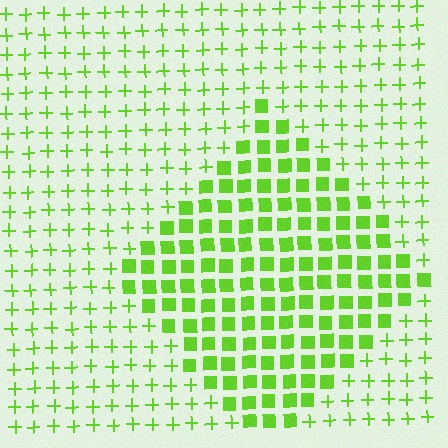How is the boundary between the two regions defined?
The boundary is defined by a change in element shape: squares inside vs. plus signs outside. All elements share the same color and spacing.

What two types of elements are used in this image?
The image uses squares inside the diamond region and plus signs outside it.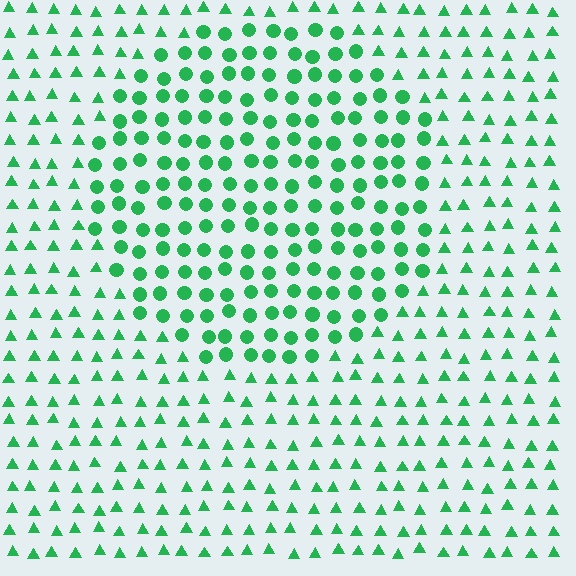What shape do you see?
I see a circle.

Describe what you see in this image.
The image is filled with small green elements arranged in a uniform grid. A circle-shaped region contains circles, while the surrounding area contains triangles. The boundary is defined purely by the change in element shape.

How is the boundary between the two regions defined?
The boundary is defined by a change in element shape: circles inside vs. triangles outside. All elements share the same color and spacing.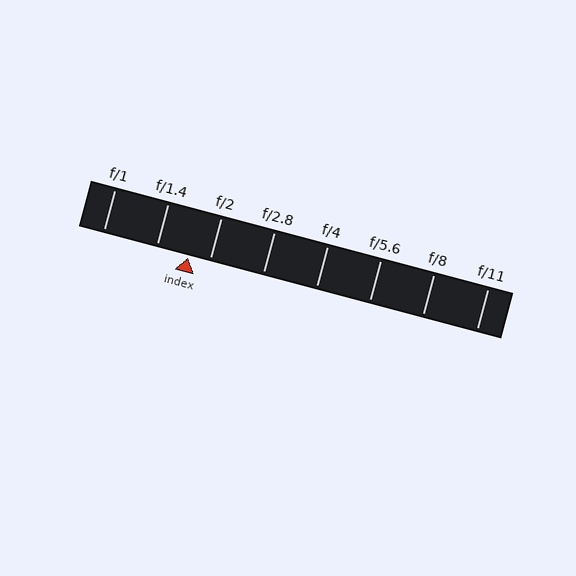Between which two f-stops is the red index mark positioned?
The index mark is between f/1.4 and f/2.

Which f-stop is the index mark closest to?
The index mark is closest to f/2.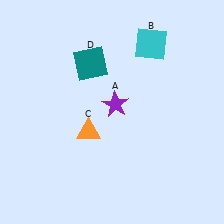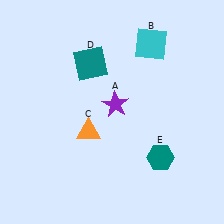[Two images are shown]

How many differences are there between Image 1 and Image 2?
There is 1 difference between the two images.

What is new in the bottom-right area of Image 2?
A teal hexagon (E) was added in the bottom-right area of Image 2.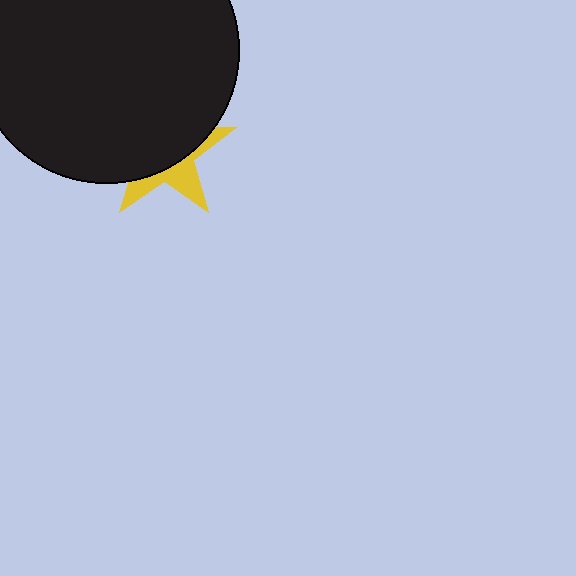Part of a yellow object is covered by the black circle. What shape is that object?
It is a star.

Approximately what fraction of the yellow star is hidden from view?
Roughly 66% of the yellow star is hidden behind the black circle.